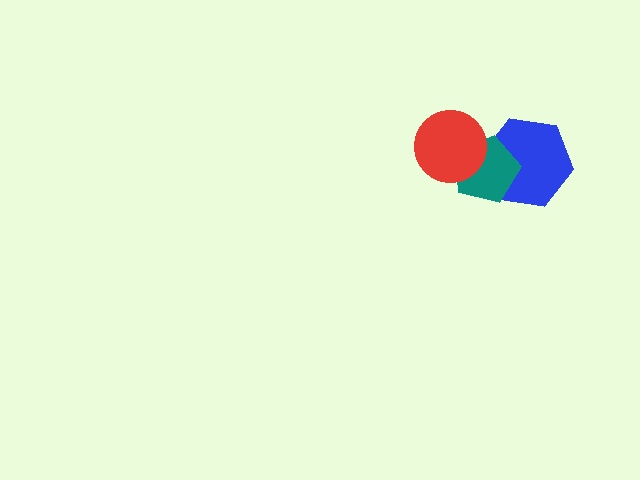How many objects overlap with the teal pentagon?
2 objects overlap with the teal pentagon.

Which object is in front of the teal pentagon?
The red circle is in front of the teal pentagon.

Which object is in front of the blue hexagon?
The teal pentagon is in front of the blue hexagon.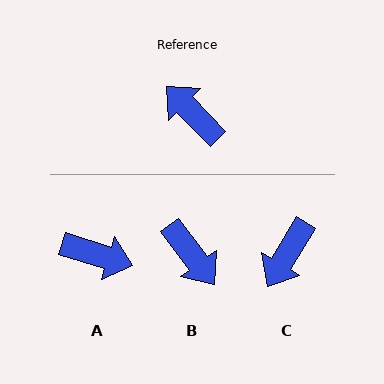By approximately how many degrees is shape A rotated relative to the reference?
Approximately 152 degrees clockwise.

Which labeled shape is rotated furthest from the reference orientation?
B, about 172 degrees away.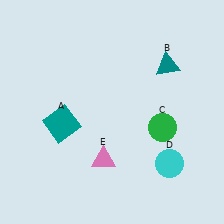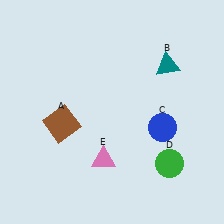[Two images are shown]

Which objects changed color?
A changed from teal to brown. C changed from green to blue. D changed from cyan to green.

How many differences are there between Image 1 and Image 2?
There are 3 differences between the two images.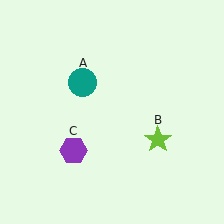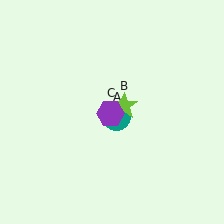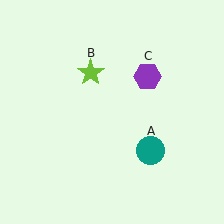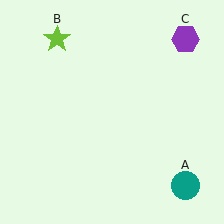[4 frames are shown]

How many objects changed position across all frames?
3 objects changed position: teal circle (object A), lime star (object B), purple hexagon (object C).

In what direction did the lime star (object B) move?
The lime star (object B) moved up and to the left.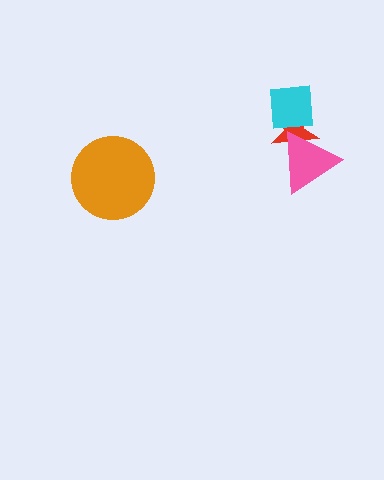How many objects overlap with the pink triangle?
2 objects overlap with the pink triangle.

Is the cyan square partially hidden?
Yes, it is partially covered by another shape.